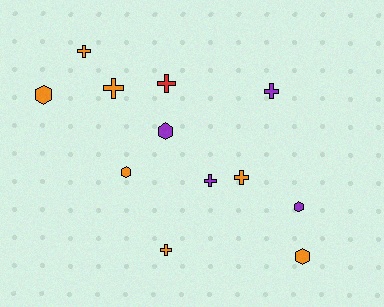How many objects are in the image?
There are 12 objects.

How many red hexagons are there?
There are no red hexagons.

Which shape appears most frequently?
Cross, with 7 objects.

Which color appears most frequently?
Orange, with 7 objects.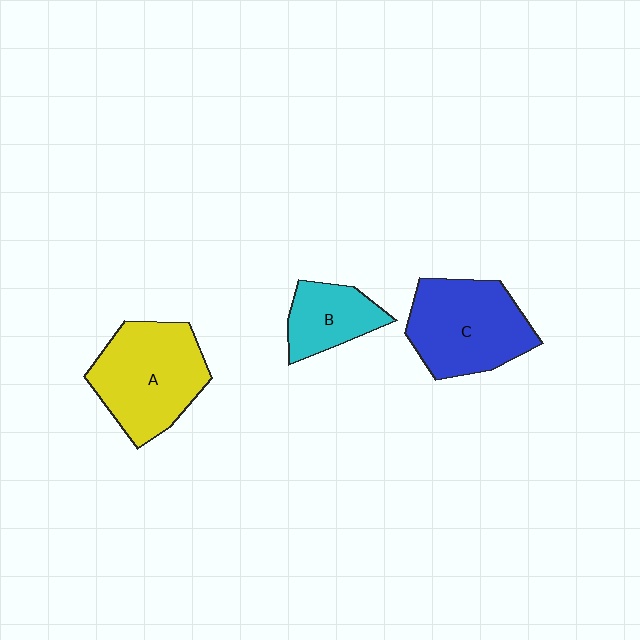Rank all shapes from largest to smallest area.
From largest to smallest: A (yellow), C (blue), B (cyan).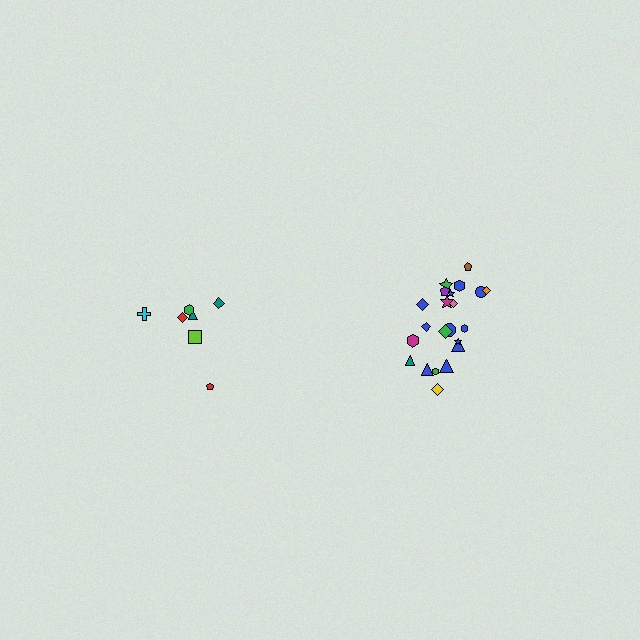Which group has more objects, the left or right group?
The right group.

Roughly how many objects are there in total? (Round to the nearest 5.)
Roughly 30 objects in total.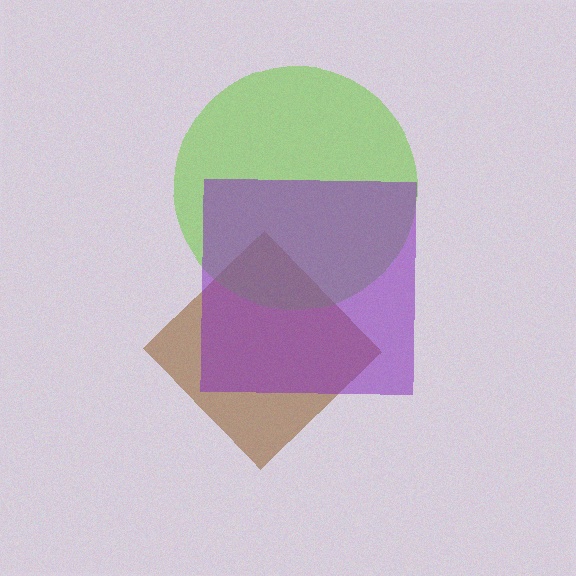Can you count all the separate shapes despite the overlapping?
Yes, there are 3 separate shapes.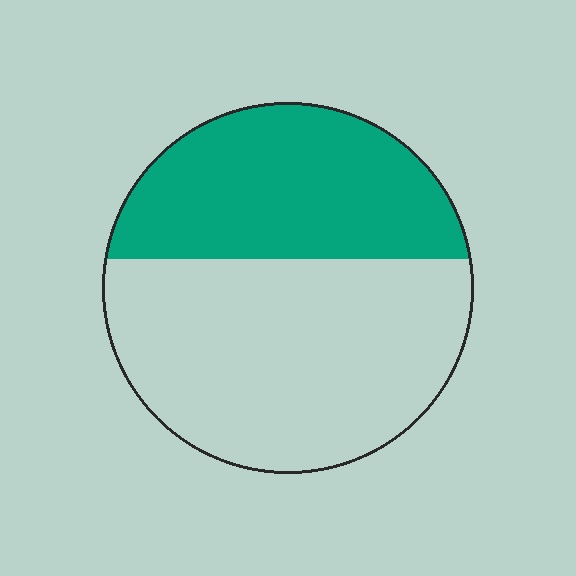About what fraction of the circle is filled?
About two fifths (2/5).